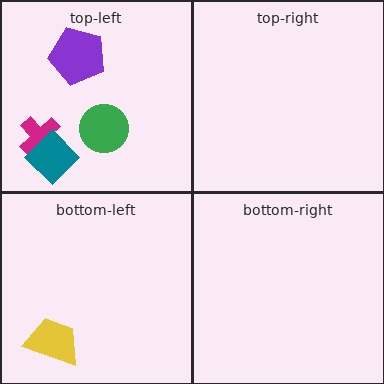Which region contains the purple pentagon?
The top-left region.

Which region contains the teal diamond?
The top-left region.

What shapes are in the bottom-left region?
The yellow trapezoid.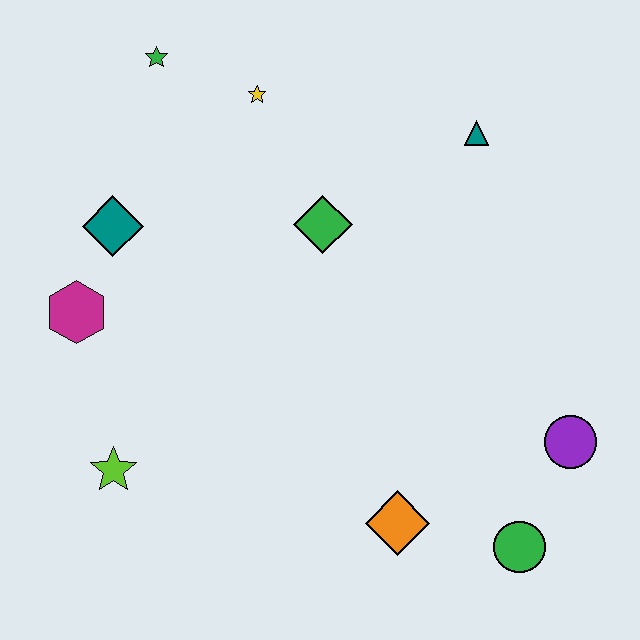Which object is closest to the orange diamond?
The green circle is closest to the orange diamond.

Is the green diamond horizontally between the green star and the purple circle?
Yes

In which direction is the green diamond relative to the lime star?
The green diamond is above the lime star.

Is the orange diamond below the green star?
Yes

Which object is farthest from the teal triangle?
The lime star is farthest from the teal triangle.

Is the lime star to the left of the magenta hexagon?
No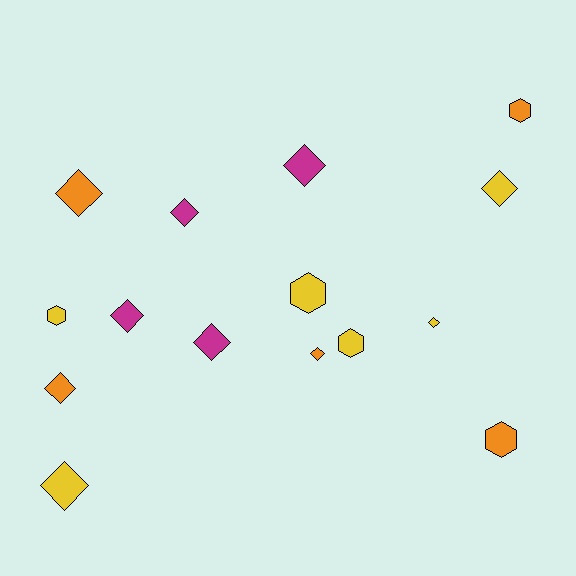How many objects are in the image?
There are 15 objects.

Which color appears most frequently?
Yellow, with 6 objects.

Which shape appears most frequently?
Diamond, with 10 objects.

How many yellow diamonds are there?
There are 3 yellow diamonds.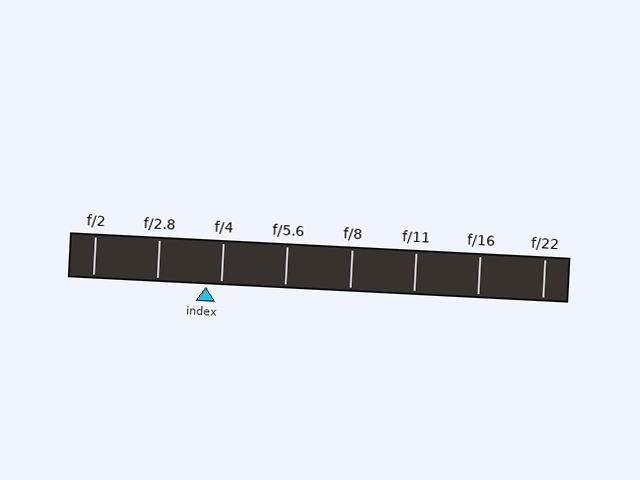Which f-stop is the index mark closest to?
The index mark is closest to f/4.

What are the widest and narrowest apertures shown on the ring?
The widest aperture shown is f/2 and the narrowest is f/22.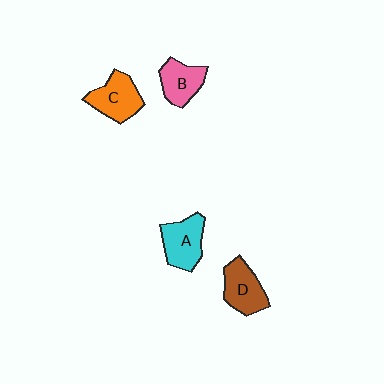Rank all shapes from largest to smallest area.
From largest to smallest: A (cyan), C (orange), D (brown), B (pink).